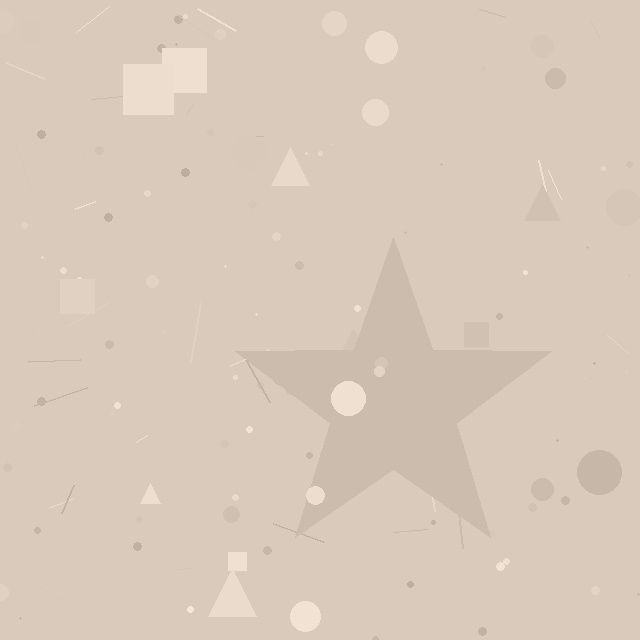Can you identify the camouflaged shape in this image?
The camouflaged shape is a star.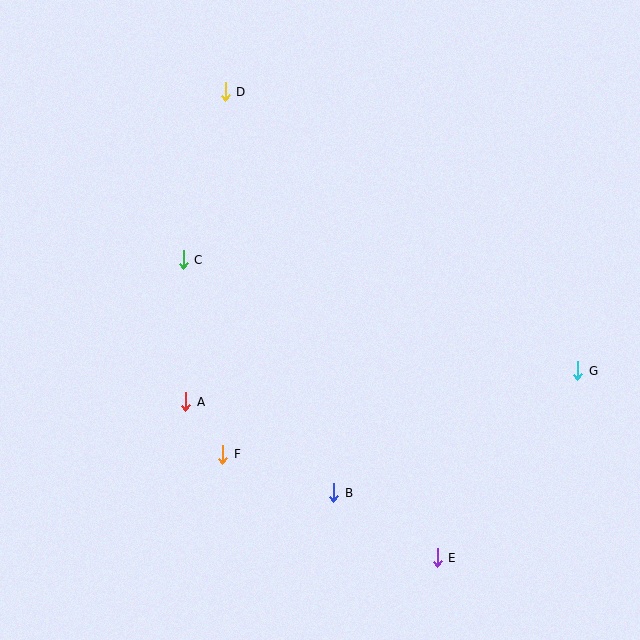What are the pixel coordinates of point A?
Point A is at (186, 402).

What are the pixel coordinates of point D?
Point D is at (225, 92).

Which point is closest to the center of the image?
Point C at (183, 260) is closest to the center.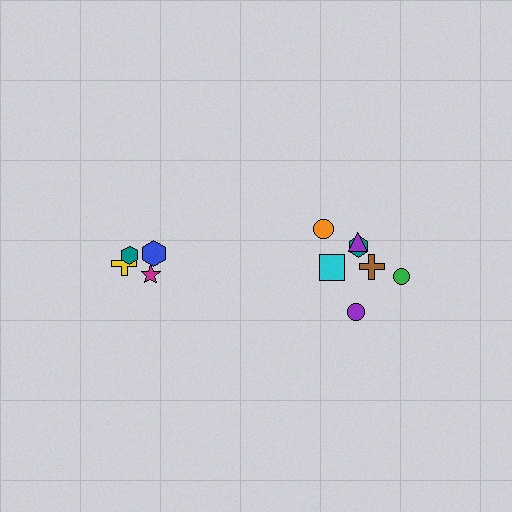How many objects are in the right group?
There are 7 objects.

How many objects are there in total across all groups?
There are 11 objects.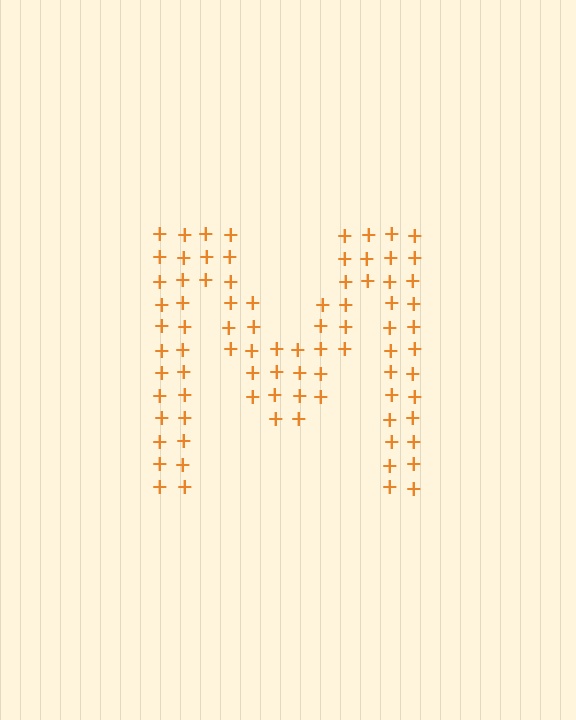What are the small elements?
The small elements are plus signs.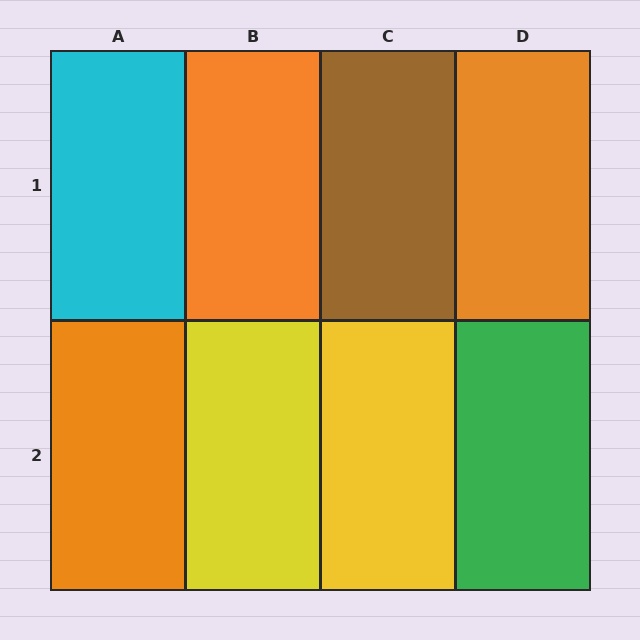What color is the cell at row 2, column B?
Yellow.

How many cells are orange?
3 cells are orange.